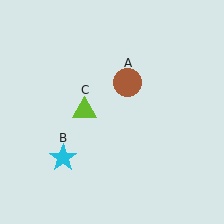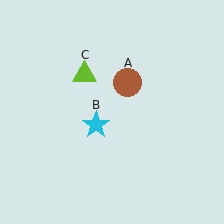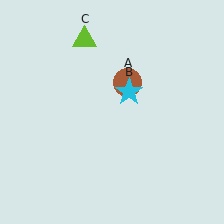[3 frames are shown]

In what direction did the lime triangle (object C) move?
The lime triangle (object C) moved up.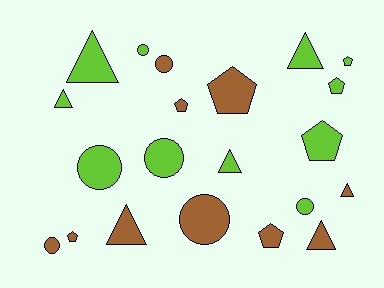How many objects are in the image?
There are 21 objects.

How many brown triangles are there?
There are 3 brown triangles.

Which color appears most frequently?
Lime, with 11 objects.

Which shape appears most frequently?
Pentagon, with 7 objects.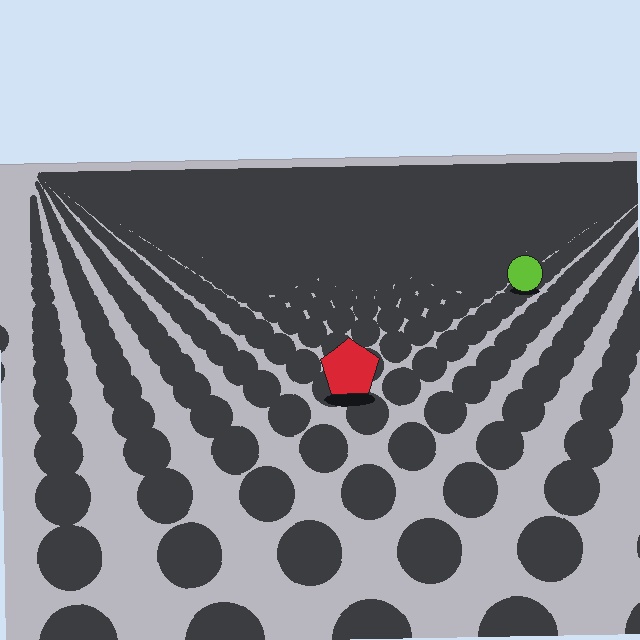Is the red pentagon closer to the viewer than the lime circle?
Yes. The red pentagon is closer — you can tell from the texture gradient: the ground texture is coarser near it.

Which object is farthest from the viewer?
The lime circle is farthest from the viewer. It appears smaller and the ground texture around it is denser.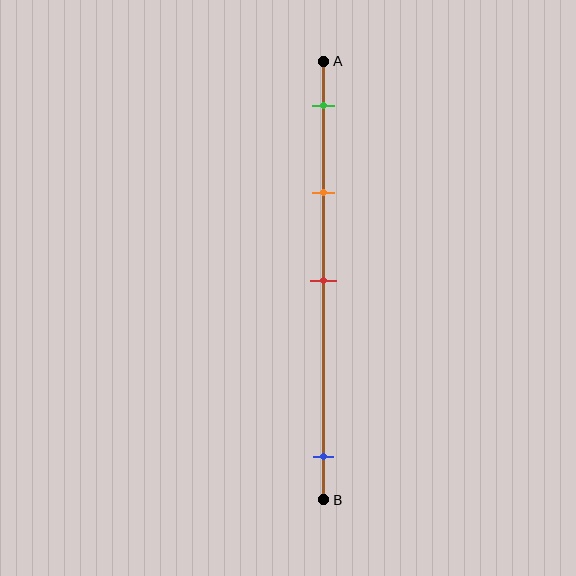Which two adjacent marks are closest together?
The green and orange marks are the closest adjacent pair.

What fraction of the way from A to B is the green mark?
The green mark is approximately 10% (0.1) of the way from A to B.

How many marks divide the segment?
There are 4 marks dividing the segment.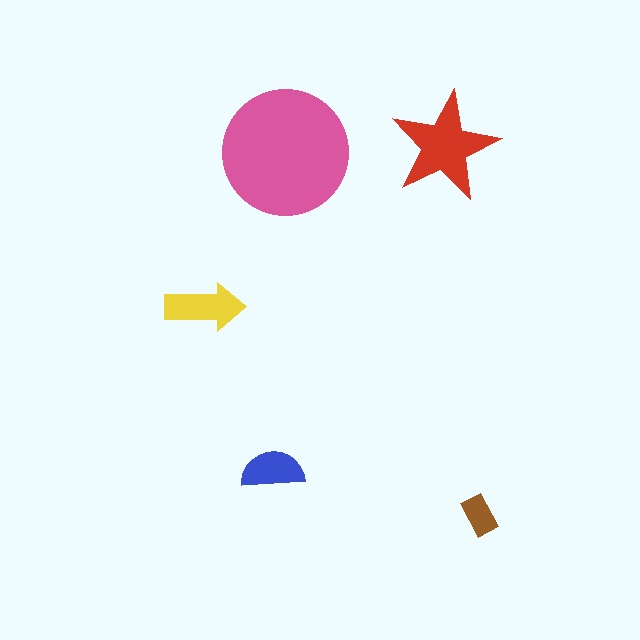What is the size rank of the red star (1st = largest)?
2nd.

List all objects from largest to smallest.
The pink circle, the red star, the yellow arrow, the blue semicircle, the brown rectangle.